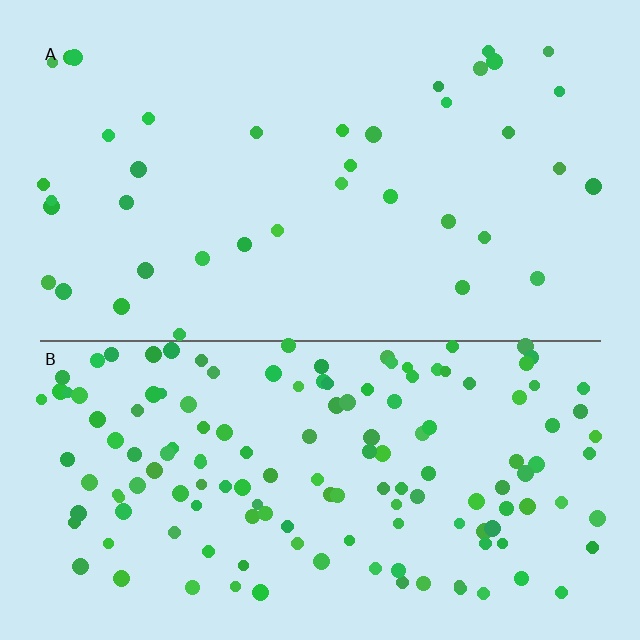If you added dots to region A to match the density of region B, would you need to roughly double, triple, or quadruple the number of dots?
Approximately quadruple.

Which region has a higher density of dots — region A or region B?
B (the bottom).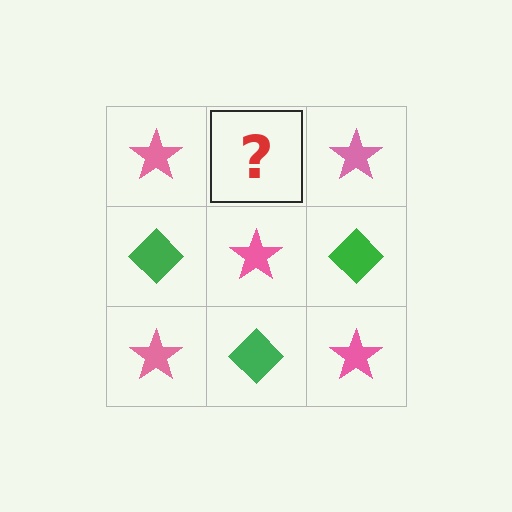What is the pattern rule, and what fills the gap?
The rule is that it alternates pink star and green diamond in a checkerboard pattern. The gap should be filled with a green diamond.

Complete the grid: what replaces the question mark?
The question mark should be replaced with a green diamond.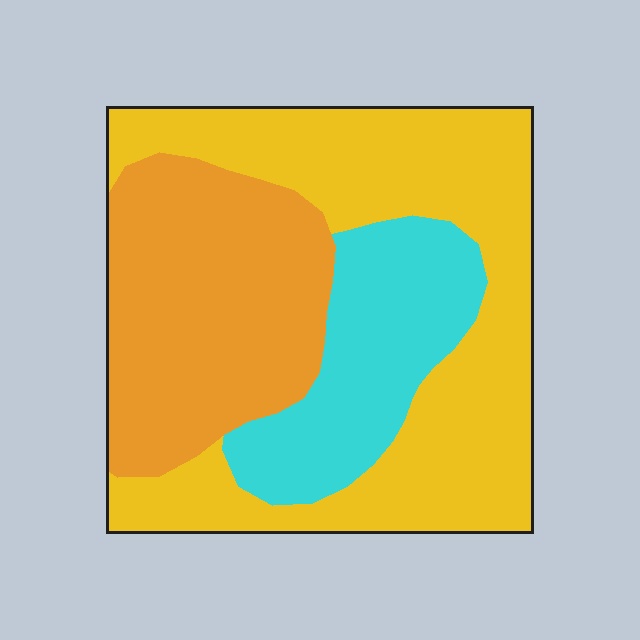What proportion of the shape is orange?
Orange covers around 30% of the shape.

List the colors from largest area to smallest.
From largest to smallest: yellow, orange, cyan.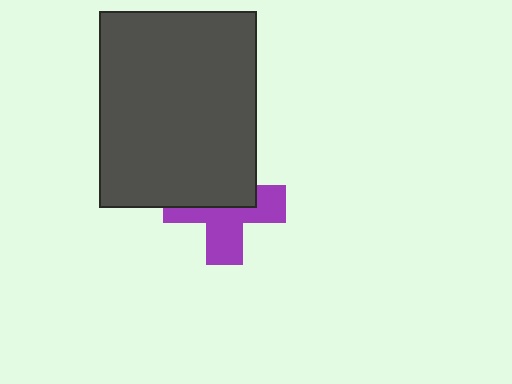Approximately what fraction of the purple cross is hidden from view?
Roughly 47% of the purple cross is hidden behind the dark gray rectangle.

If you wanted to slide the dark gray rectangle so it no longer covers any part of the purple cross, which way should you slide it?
Slide it up — that is the most direct way to separate the two shapes.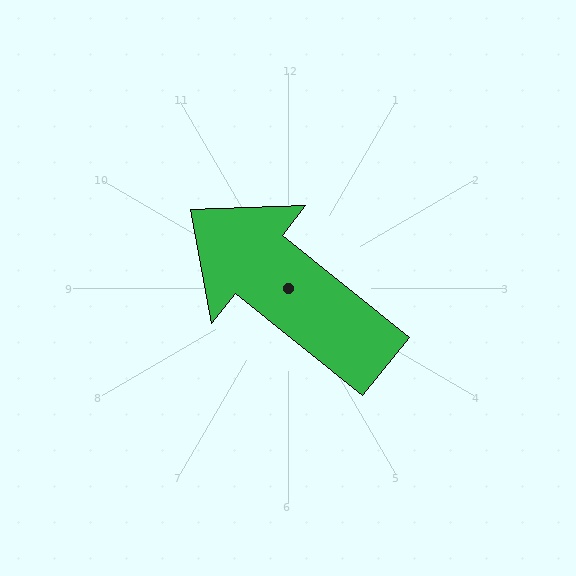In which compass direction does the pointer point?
Northwest.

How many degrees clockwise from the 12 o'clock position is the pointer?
Approximately 309 degrees.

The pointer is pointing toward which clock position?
Roughly 10 o'clock.